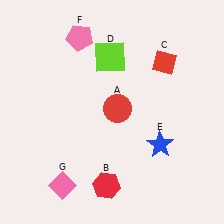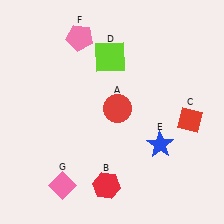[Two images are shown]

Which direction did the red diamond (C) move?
The red diamond (C) moved down.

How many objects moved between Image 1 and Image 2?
1 object moved between the two images.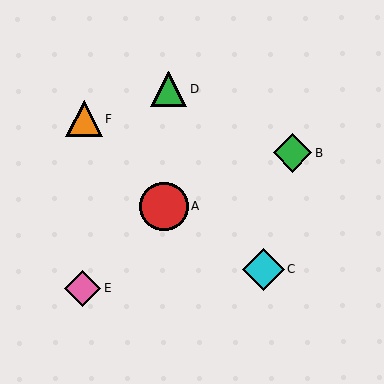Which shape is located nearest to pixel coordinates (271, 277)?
The cyan diamond (labeled C) at (263, 269) is nearest to that location.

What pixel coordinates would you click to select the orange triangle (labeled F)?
Click at (84, 119) to select the orange triangle F.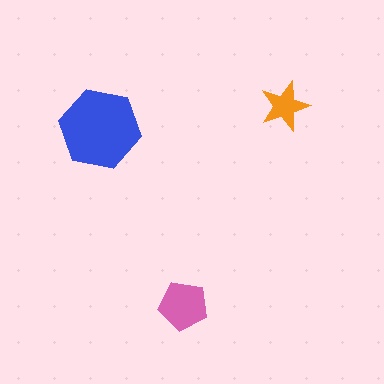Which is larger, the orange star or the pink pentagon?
The pink pentagon.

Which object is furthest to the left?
The blue hexagon is leftmost.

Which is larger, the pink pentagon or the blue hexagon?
The blue hexagon.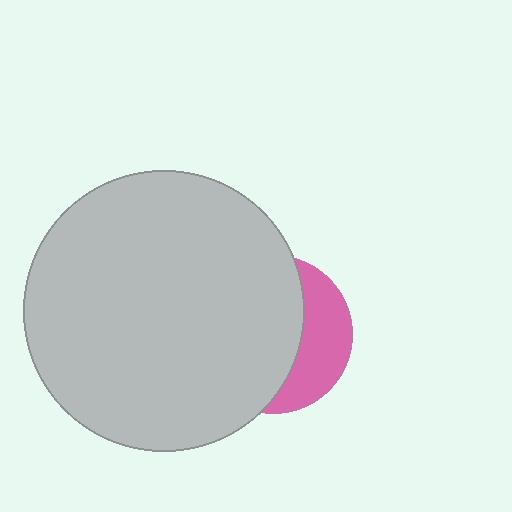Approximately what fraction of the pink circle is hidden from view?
Roughly 67% of the pink circle is hidden behind the light gray circle.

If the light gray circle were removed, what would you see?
You would see the complete pink circle.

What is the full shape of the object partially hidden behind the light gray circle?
The partially hidden object is a pink circle.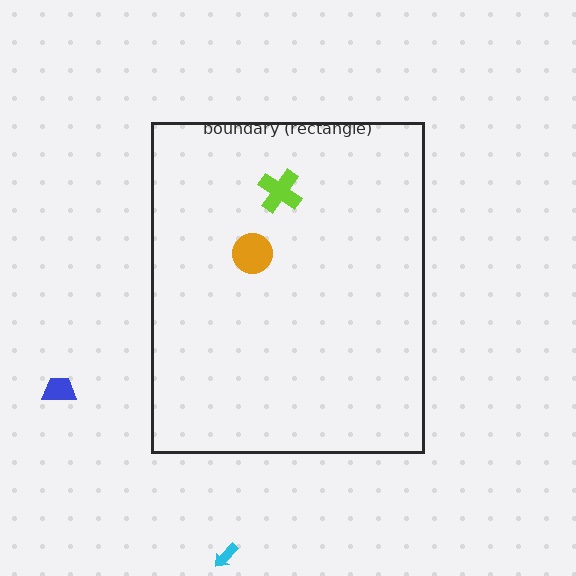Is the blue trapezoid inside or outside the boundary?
Outside.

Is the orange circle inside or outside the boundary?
Inside.